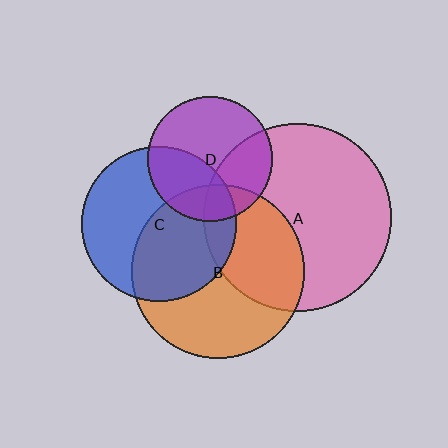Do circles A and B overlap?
Yes.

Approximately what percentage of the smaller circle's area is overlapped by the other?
Approximately 40%.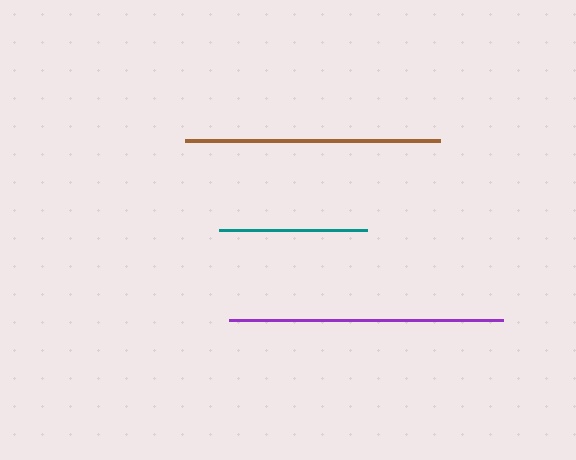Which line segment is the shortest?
The teal line is the shortest at approximately 148 pixels.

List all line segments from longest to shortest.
From longest to shortest: purple, brown, teal.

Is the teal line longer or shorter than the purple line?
The purple line is longer than the teal line.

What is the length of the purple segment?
The purple segment is approximately 274 pixels long.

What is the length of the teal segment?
The teal segment is approximately 148 pixels long.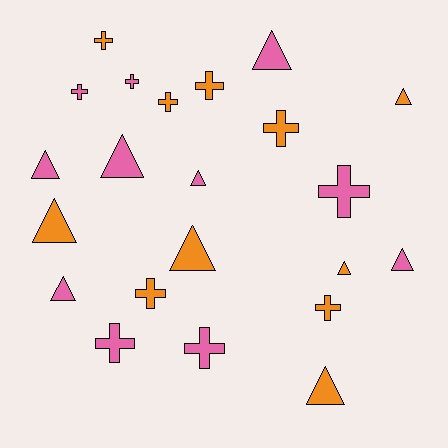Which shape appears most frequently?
Triangle, with 11 objects.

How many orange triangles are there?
There are 5 orange triangles.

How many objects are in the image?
There are 22 objects.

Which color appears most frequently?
Orange, with 11 objects.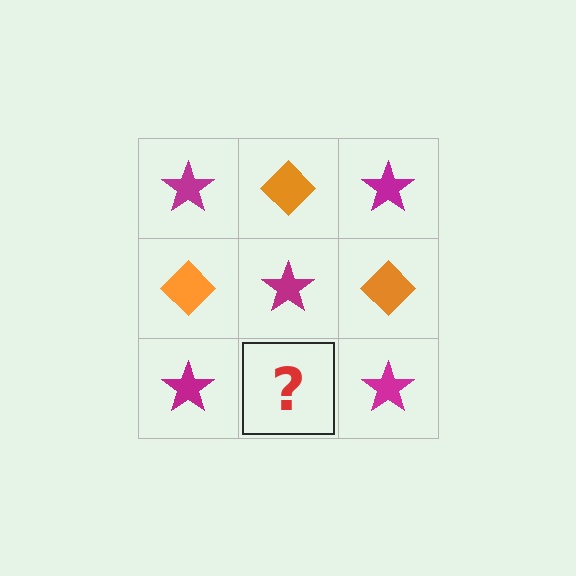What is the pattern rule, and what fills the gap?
The rule is that it alternates magenta star and orange diamond in a checkerboard pattern. The gap should be filled with an orange diamond.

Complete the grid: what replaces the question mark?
The question mark should be replaced with an orange diamond.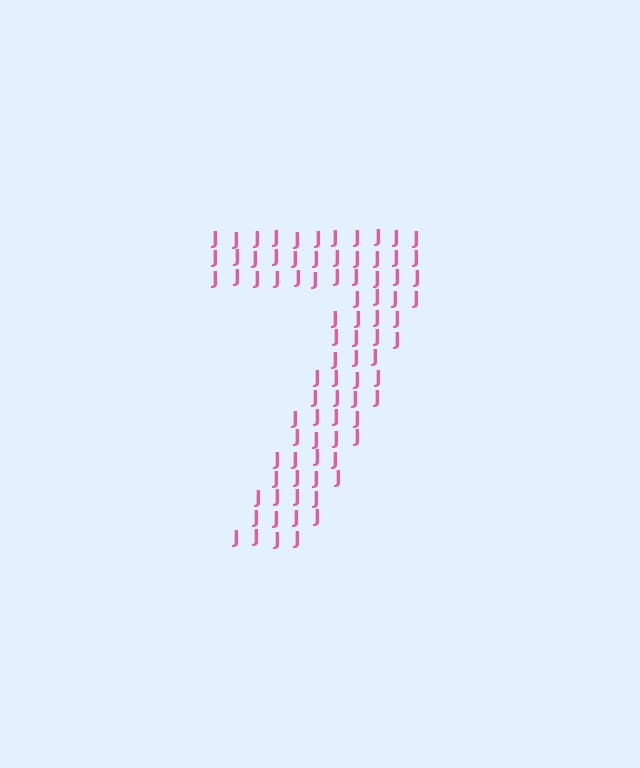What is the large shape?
The large shape is the digit 7.